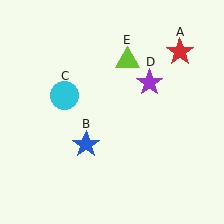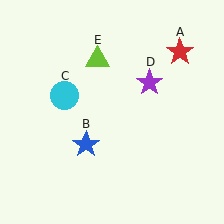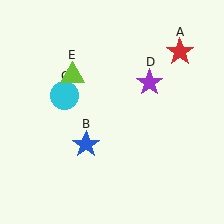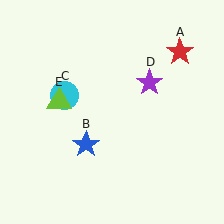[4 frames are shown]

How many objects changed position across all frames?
1 object changed position: lime triangle (object E).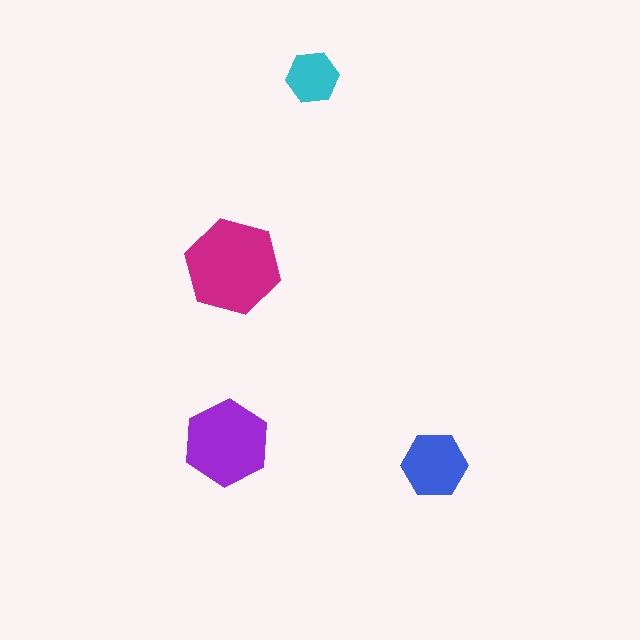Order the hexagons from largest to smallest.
the magenta one, the purple one, the blue one, the cyan one.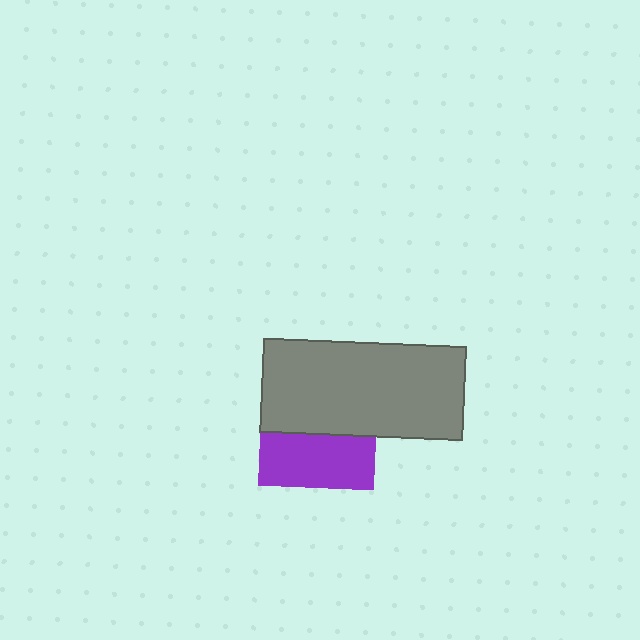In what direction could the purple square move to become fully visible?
The purple square could move down. That would shift it out from behind the gray rectangle entirely.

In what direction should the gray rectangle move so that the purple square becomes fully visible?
The gray rectangle should move up. That is the shortest direction to clear the overlap and leave the purple square fully visible.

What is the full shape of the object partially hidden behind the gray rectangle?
The partially hidden object is a purple square.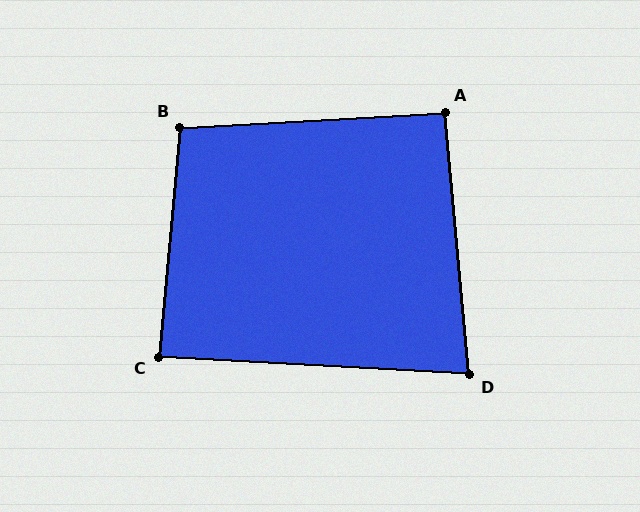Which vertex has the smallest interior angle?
D, at approximately 82 degrees.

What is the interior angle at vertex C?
Approximately 88 degrees (approximately right).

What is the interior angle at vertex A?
Approximately 92 degrees (approximately right).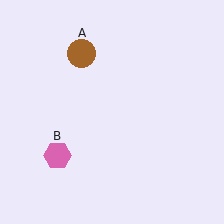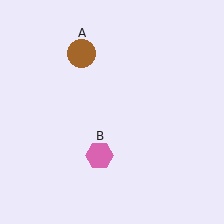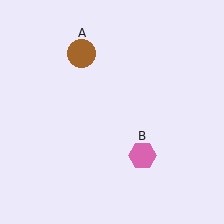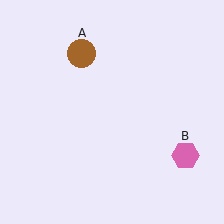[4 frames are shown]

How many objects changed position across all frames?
1 object changed position: pink hexagon (object B).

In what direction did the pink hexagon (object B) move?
The pink hexagon (object B) moved right.